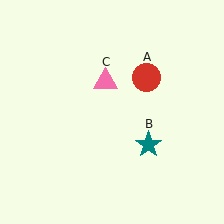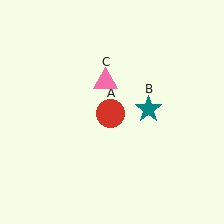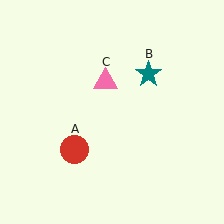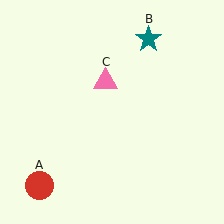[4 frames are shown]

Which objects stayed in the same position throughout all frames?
Pink triangle (object C) remained stationary.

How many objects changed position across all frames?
2 objects changed position: red circle (object A), teal star (object B).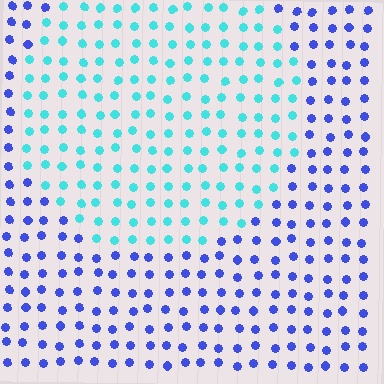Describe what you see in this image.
The image is filled with small blue elements in a uniform arrangement. A circle-shaped region is visible where the elements are tinted to a slightly different hue, forming a subtle color boundary.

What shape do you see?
I see a circle.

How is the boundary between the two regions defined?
The boundary is defined purely by a slight shift in hue (about 56 degrees). Spacing, size, and orientation are identical on both sides.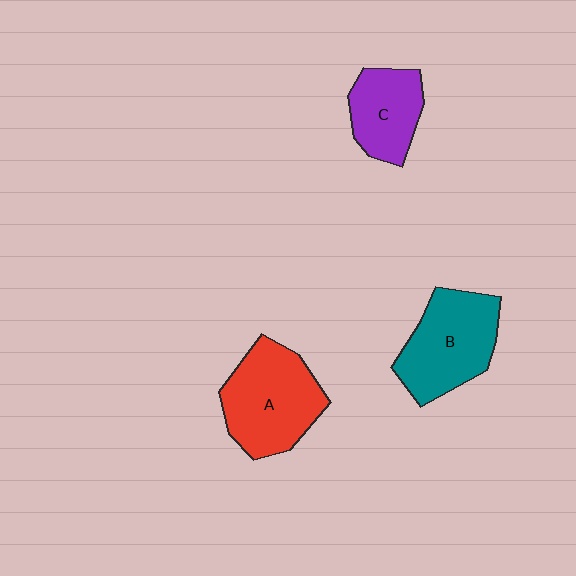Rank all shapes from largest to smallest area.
From largest to smallest: A (red), B (teal), C (purple).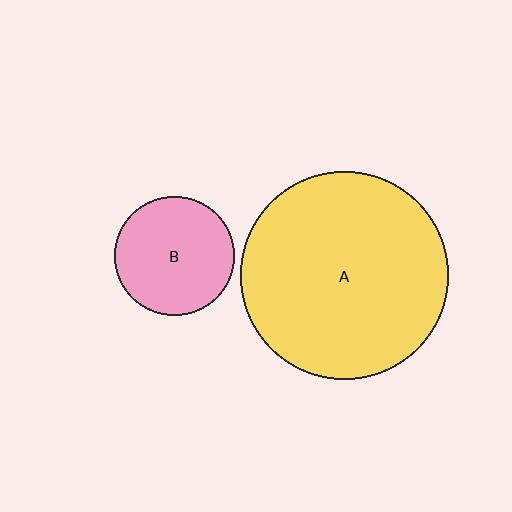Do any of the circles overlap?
No, none of the circles overlap.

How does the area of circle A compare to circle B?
Approximately 3.1 times.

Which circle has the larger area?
Circle A (yellow).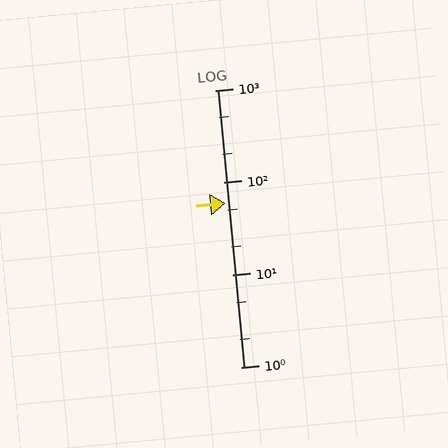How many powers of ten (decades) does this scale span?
The scale spans 3 decades, from 1 to 1000.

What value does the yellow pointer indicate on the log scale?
The pointer indicates approximately 59.